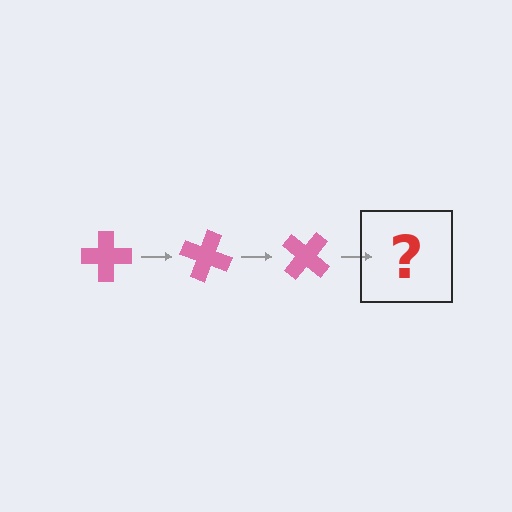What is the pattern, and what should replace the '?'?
The pattern is that the cross rotates 20 degrees each step. The '?' should be a pink cross rotated 60 degrees.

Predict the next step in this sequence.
The next step is a pink cross rotated 60 degrees.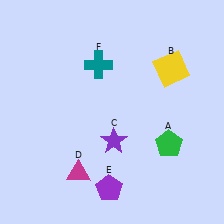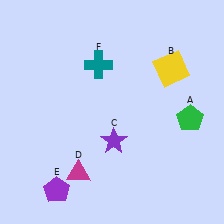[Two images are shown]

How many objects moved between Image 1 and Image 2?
2 objects moved between the two images.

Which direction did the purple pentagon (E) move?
The purple pentagon (E) moved left.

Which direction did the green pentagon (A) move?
The green pentagon (A) moved up.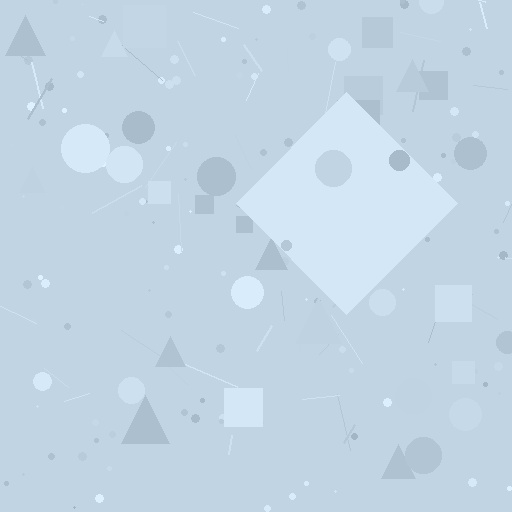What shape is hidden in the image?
A diamond is hidden in the image.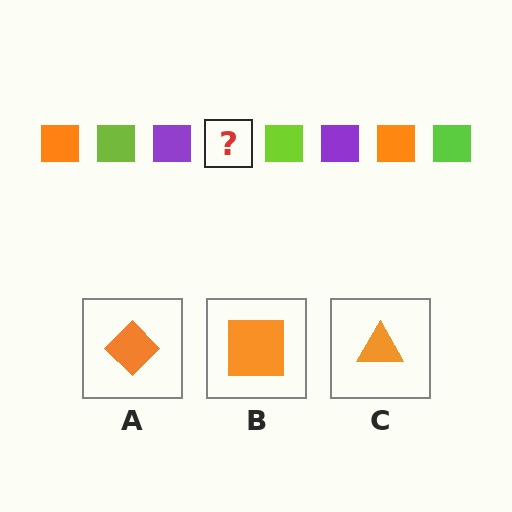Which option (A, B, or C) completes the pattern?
B.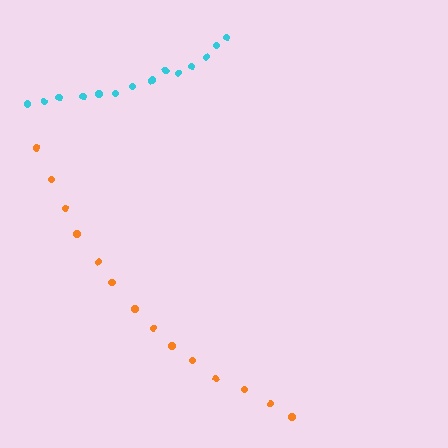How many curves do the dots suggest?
There are 2 distinct paths.